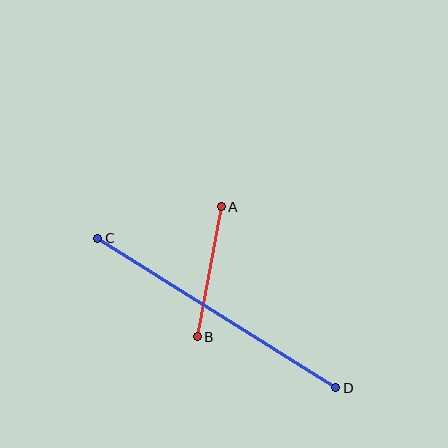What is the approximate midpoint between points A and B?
The midpoint is at approximately (209, 272) pixels.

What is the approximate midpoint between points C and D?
The midpoint is at approximately (217, 313) pixels.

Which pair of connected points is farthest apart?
Points C and D are farthest apart.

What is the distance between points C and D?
The distance is approximately 281 pixels.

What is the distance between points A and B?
The distance is approximately 132 pixels.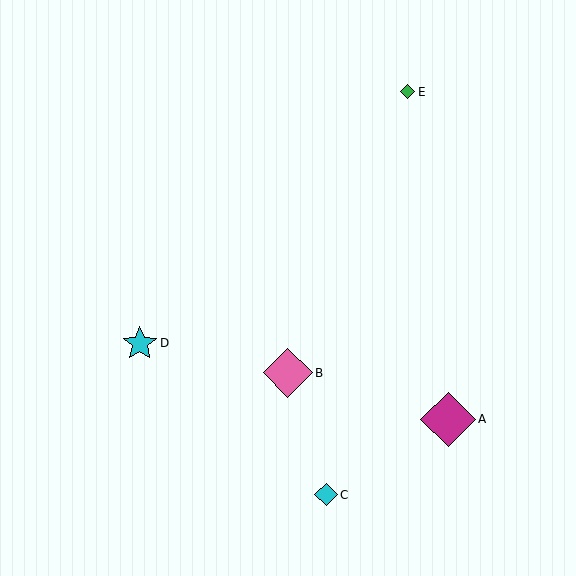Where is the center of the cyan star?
The center of the cyan star is at (140, 343).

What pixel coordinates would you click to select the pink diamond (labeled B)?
Click at (288, 373) to select the pink diamond B.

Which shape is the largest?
The magenta diamond (labeled A) is the largest.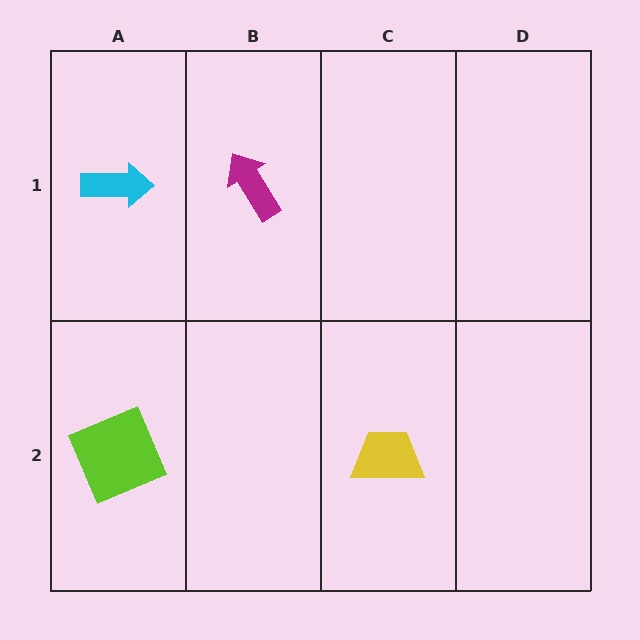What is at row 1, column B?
A magenta arrow.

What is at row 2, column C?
A yellow trapezoid.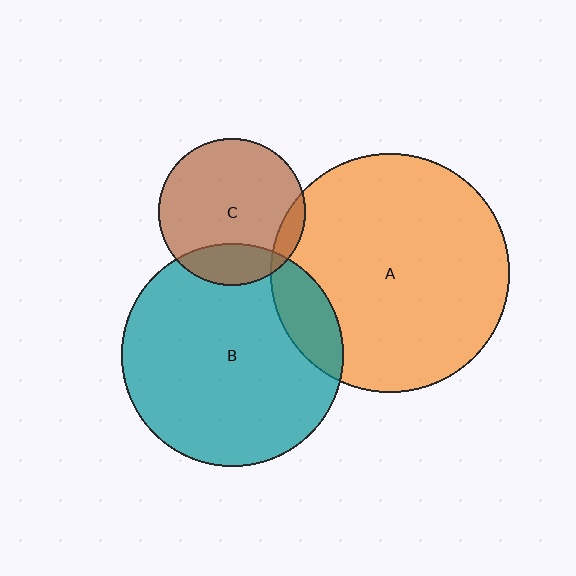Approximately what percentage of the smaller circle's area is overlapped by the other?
Approximately 10%.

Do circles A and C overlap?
Yes.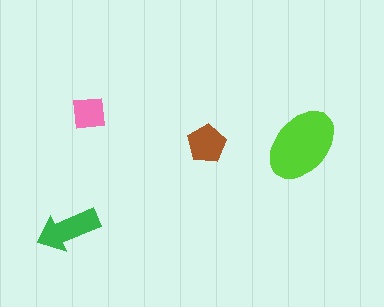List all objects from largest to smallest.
The lime ellipse, the green arrow, the brown pentagon, the pink square.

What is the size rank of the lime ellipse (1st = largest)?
1st.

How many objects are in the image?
There are 4 objects in the image.